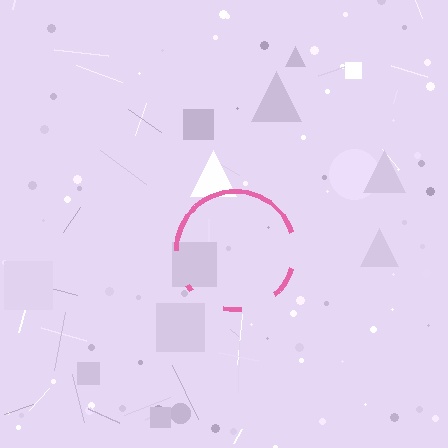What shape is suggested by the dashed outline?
The dashed outline suggests a circle.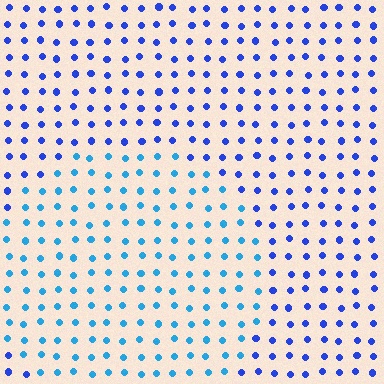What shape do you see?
I see a circle.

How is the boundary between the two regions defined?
The boundary is defined purely by a slight shift in hue (about 32 degrees). Spacing, size, and orientation are identical on both sides.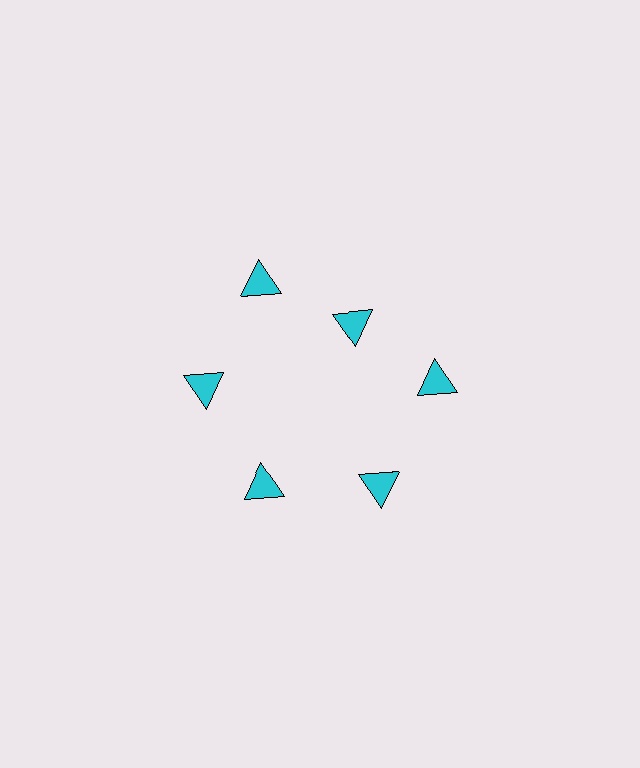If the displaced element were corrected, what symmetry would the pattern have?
It would have 6-fold rotational symmetry — the pattern would map onto itself every 60 degrees.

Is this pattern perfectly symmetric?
No. The 6 cyan triangles are arranged in a ring, but one element near the 1 o'clock position is pulled inward toward the center, breaking the 6-fold rotational symmetry.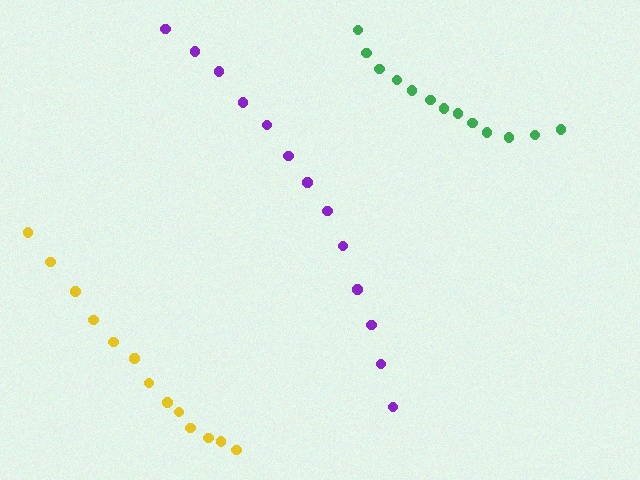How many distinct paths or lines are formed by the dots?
There are 3 distinct paths.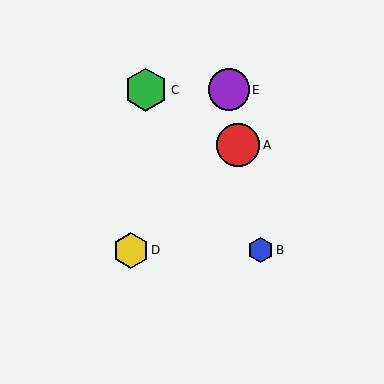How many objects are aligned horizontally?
2 objects (B, D) are aligned horizontally.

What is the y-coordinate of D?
Object D is at y≈250.